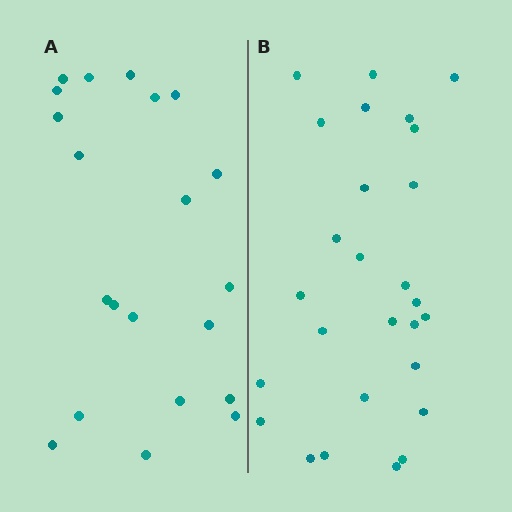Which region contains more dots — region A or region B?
Region B (the right region) has more dots.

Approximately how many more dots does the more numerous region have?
Region B has about 6 more dots than region A.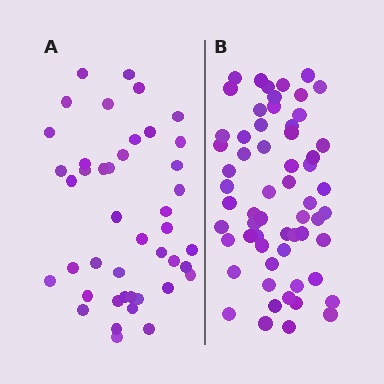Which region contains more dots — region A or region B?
Region B (the right region) has more dots.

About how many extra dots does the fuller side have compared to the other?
Region B has approximately 15 more dots than region A.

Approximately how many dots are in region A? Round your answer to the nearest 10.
About 40 dots. (The exact count is 43, which rounds to 40.)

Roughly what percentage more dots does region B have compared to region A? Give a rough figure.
About 40% more.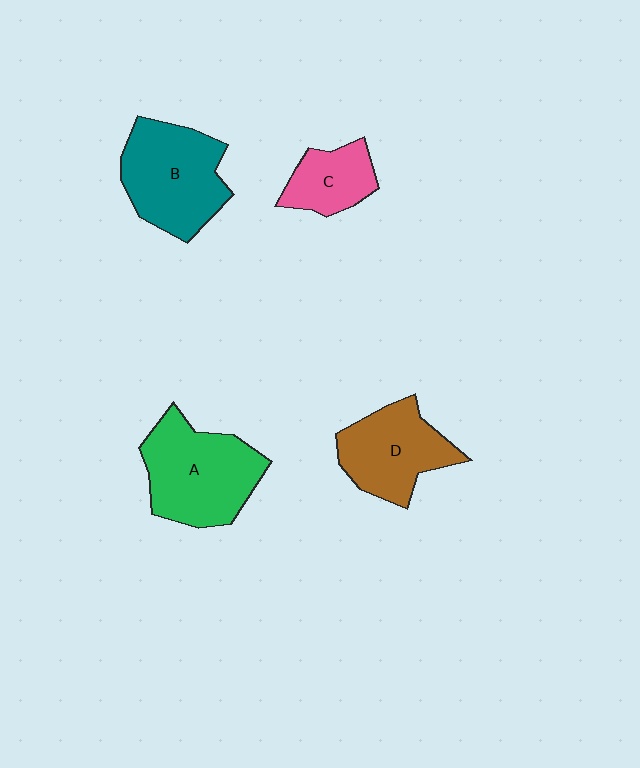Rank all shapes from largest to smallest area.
From largest to smallest: A (green), B (teal), D (brown), C (pink).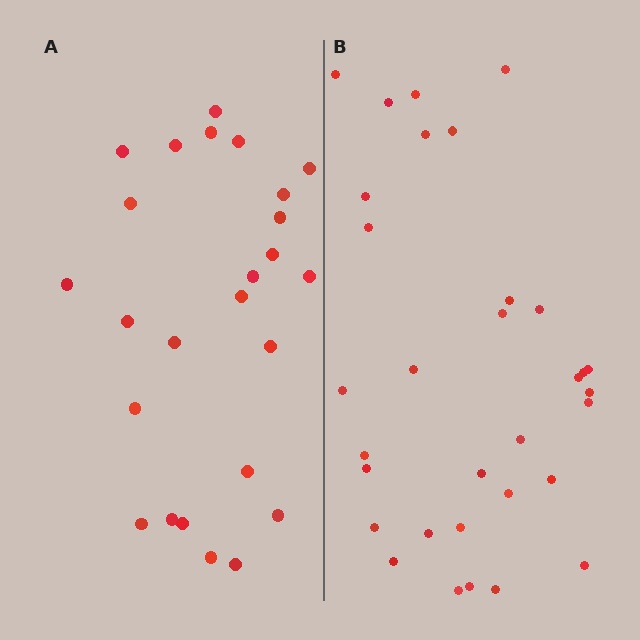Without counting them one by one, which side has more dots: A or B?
Region B (the right region) has more dots.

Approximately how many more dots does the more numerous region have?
Region B has roughly 8 or so more dots than region A.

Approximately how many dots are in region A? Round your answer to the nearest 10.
About 20 dots. (The exact count is 25, which rounds to 20.)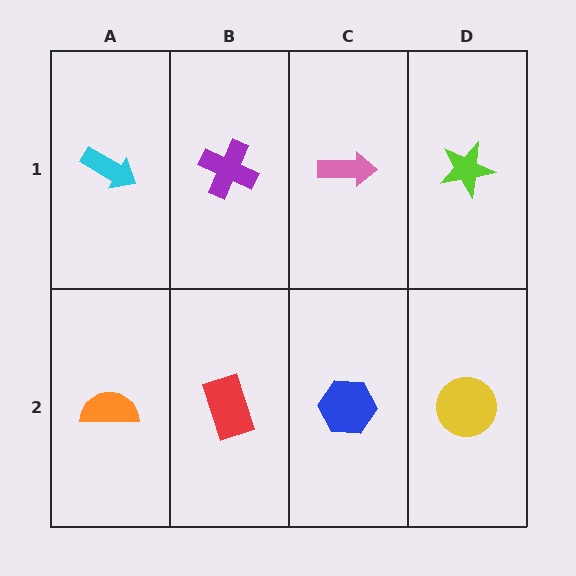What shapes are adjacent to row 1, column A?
An orange semicircle (row 2, column A), a purple cross (row 1, column B).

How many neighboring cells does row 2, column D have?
2.